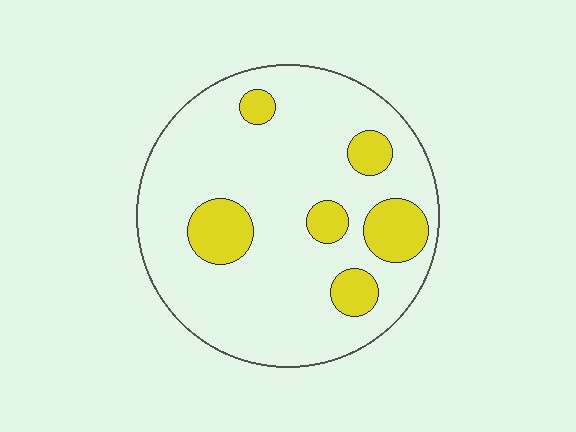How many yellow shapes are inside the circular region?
6.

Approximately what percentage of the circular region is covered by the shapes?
Approximately 20%.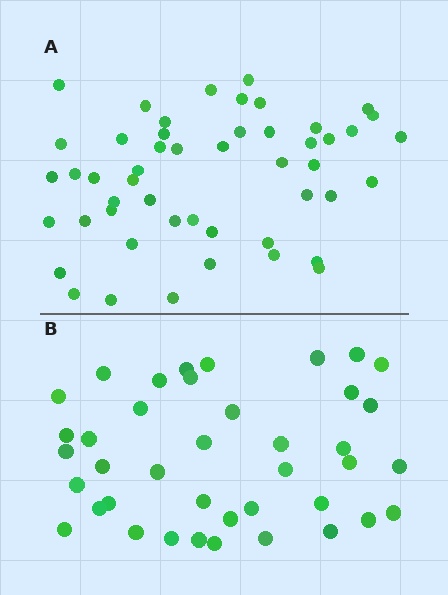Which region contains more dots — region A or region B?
Region A (the top region) has more dots.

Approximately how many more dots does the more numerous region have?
Region A has roughly 10 or so more dots than region B.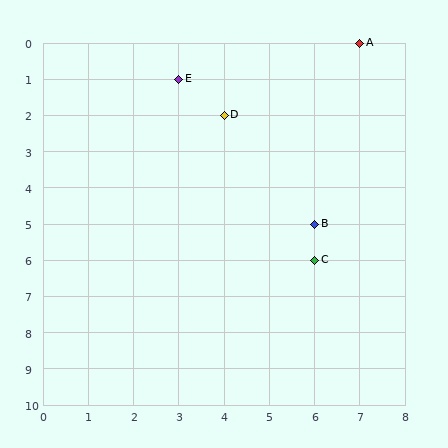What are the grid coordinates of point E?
Point E is at grid coordinates (3, 1).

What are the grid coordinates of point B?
Point B is at grid coordinates (6, 5).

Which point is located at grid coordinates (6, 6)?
Point C is at (6, 6).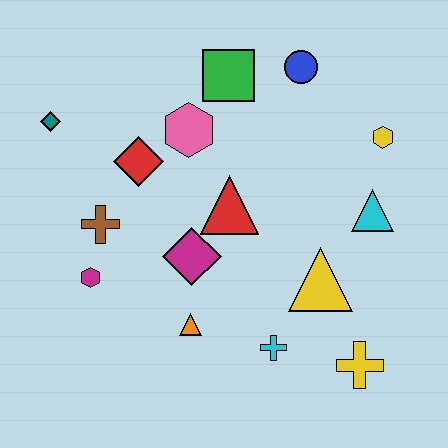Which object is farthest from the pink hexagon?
The yellow cross is farthest from the pink hexagon.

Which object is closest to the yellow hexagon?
The cyan triangle is closest to the yellow hexagon.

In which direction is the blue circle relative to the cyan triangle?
The blue circle is above the cyan triangle.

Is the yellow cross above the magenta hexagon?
No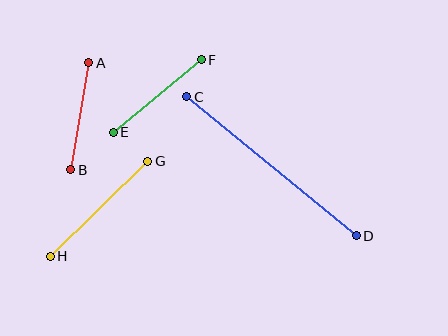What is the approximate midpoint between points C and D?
The midpoint is at approximately (272, 166) pixels.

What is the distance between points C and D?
The distance is approximately 219 pixels.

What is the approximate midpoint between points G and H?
The midpoint is at approximately (99, 209) pixels.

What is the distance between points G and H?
The distance is approximately 136 pixels.